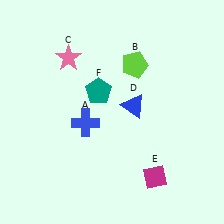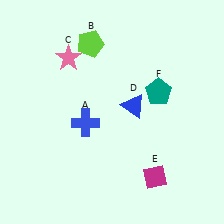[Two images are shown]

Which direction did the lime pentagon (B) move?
The lime pentagon (B) moved left.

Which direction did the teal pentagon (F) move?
The teal pentagon (F) moved right.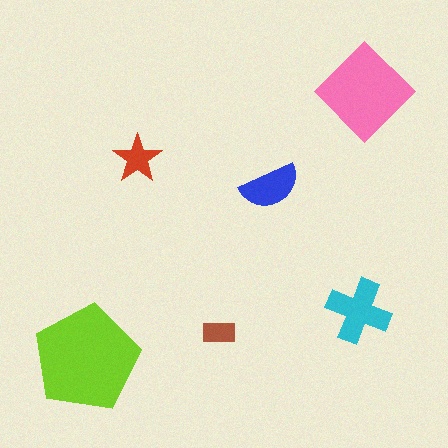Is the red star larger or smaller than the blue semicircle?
Smaller.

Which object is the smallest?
The brown rectangle.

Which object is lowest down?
The lime pentagon is bottommost.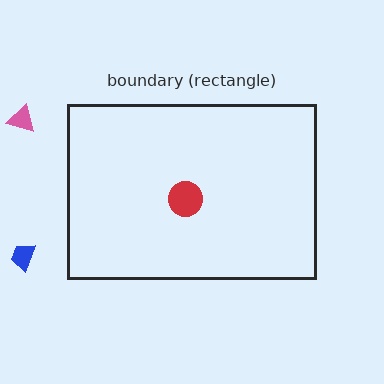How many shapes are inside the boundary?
1 inside, 2 outside.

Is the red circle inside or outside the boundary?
Inside.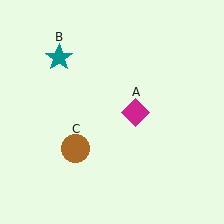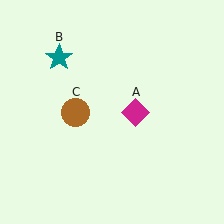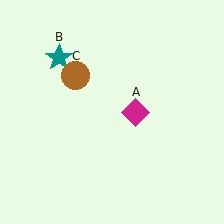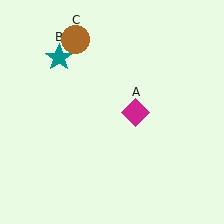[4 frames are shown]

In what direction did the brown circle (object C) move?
The brown circle (object C) moved up.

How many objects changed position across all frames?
1 object changed position: brown circle (object C).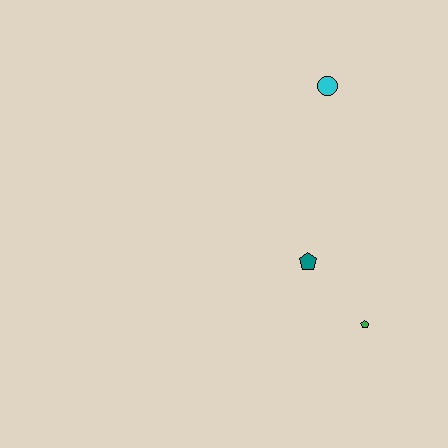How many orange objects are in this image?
There are no orange objects.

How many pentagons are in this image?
There are 2 pentagons.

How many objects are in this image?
There are 3 objects.